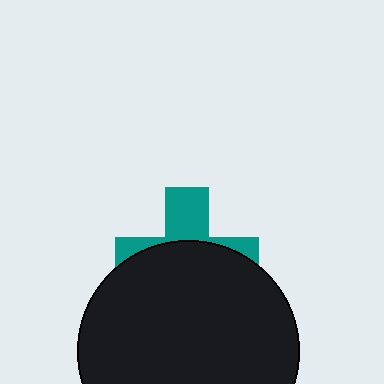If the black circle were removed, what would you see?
You would see the complete teal cross.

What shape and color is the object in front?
The object in front is a black circle.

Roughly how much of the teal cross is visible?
A small part of it is visible (roughly 35%).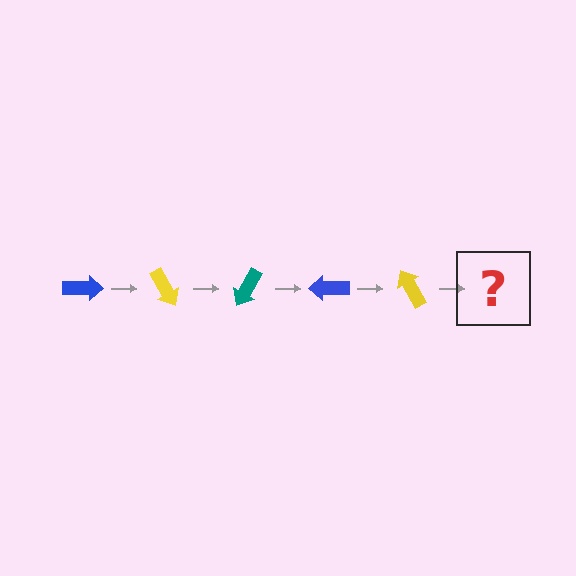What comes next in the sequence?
The next element should be a teal arrow, rotated 300 degrees from the start.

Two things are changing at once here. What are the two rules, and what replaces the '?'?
The two rules are that it rotates 60 degrees each step and the color cycles through blue, yellow, and teal. The '?' should be a teal arrow, rotated 300 degrees from the start.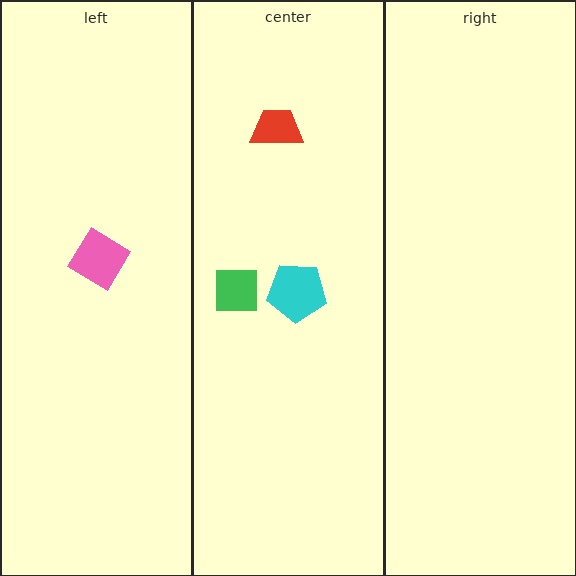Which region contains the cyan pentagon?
The center region.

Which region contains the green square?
The center region.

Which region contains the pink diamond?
The left region.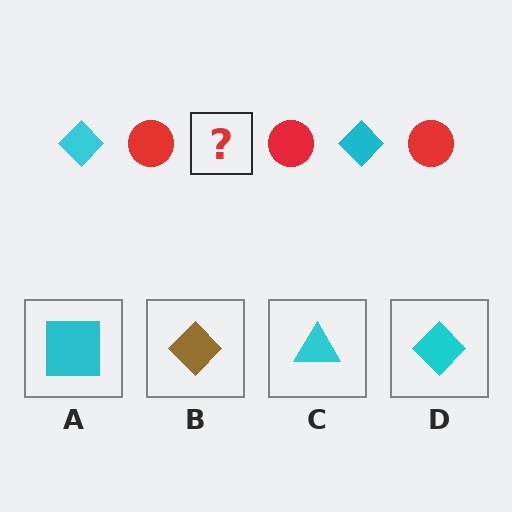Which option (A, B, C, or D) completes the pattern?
D.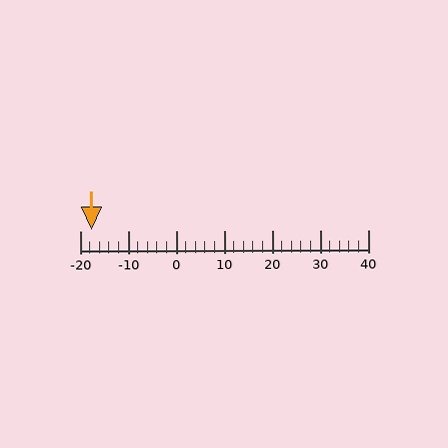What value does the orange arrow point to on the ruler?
The orange arrow points to approximately -18.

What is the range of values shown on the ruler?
The ruler shows values from -20 to 40.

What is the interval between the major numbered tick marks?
The major tick marks are spaced 10 units apart.